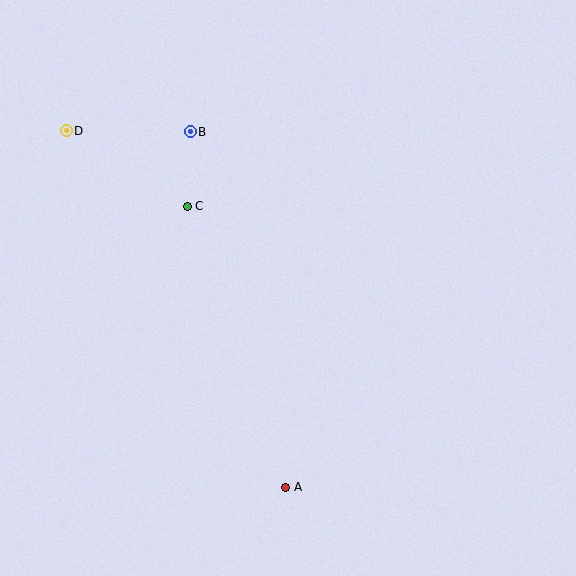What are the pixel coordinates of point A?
Point A is at (286, 487).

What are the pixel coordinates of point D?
Point D is at (66, 131).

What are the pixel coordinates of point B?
Point B is at (190, 132).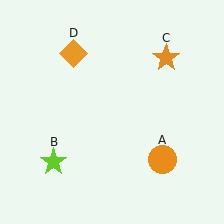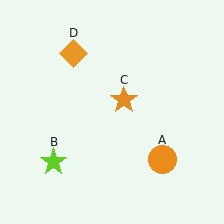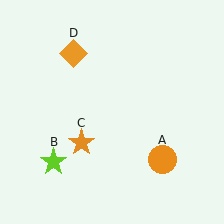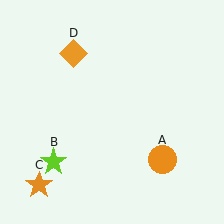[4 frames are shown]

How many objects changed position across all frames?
1 object changed position: orange star (object C).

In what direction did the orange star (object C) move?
The orange star (object C) moved down and to the left.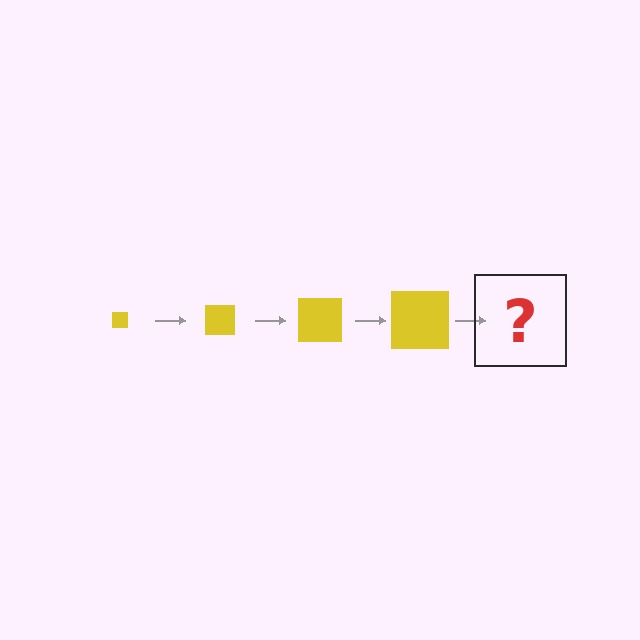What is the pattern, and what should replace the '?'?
The pattern is that the square gets progressively larger each step. The '?' should be a yellow square, larger than the previous one.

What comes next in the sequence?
The next element should be a yellow square, larger than the previous one.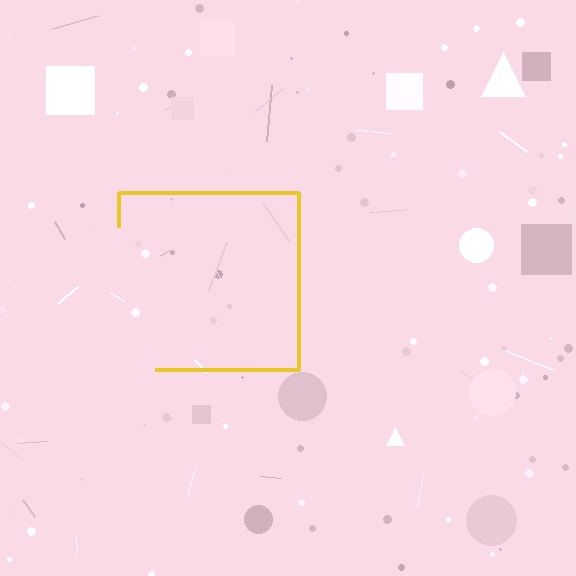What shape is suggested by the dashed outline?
The dashed outline suggests a square.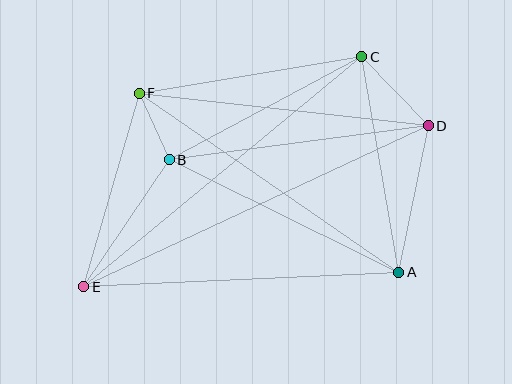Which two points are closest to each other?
Points B and F are closest to each other.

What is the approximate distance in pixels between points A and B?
The distance between A and B is approximately 255 pixels.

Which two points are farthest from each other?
Points D and E are farthest from each other.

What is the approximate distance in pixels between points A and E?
The distance between A and E is approximately 315 pixels.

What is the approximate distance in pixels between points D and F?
The distance between D and F is approximately 291 pixels.